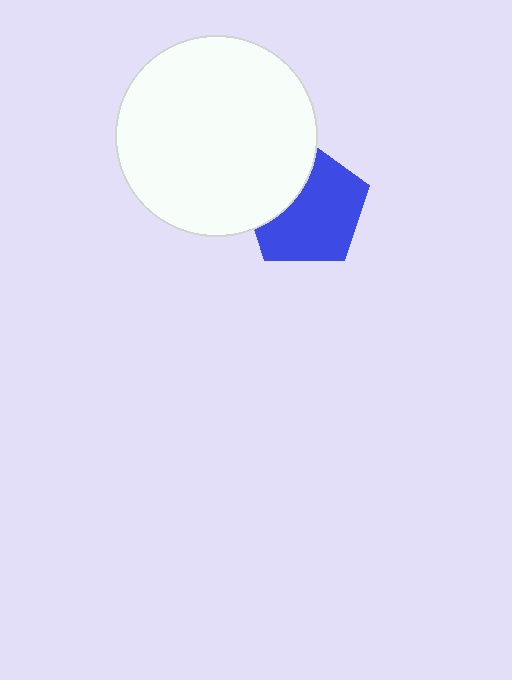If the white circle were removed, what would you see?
You would see the complete blue pentagon.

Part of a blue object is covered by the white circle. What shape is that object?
It is a pentagon.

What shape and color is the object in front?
The object in front is a white circle.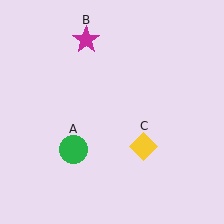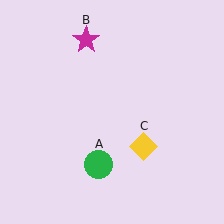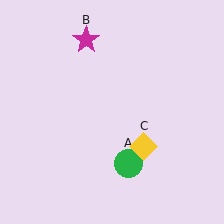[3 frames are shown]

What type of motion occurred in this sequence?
The green circle (object A) rotated counterclockwise around the center of the scene.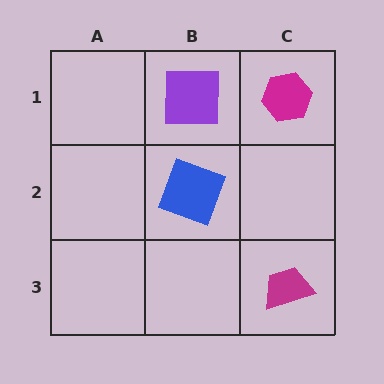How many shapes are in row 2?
1 shape.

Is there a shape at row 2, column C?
No, that cell is empty.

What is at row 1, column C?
A magenta hexagon.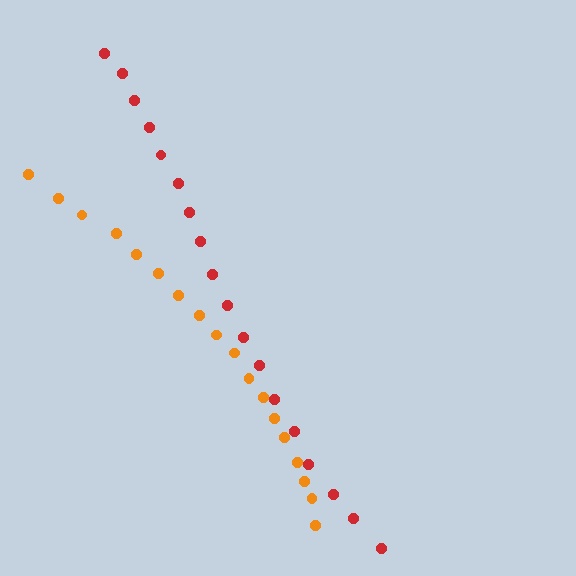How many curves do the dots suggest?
There are 2 distinct paths.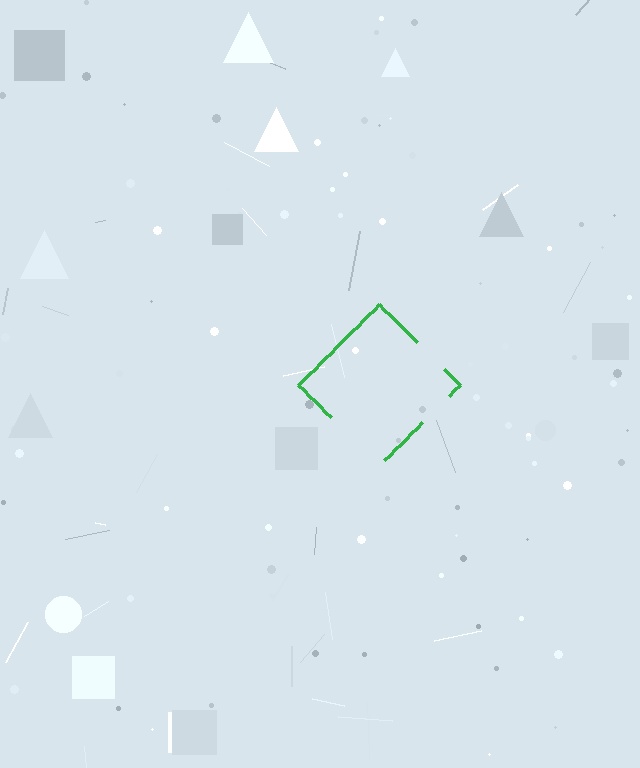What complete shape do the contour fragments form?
The contour fragments form a diamond.